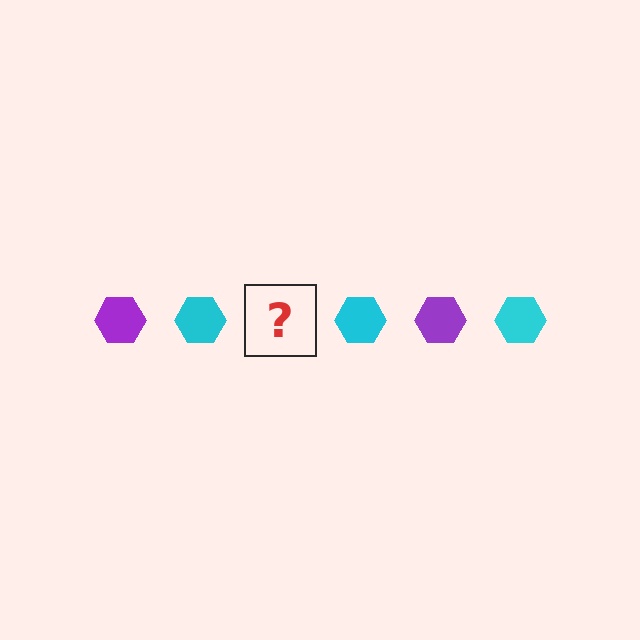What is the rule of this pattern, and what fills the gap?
The rule is that the pattern cycles through purple, cyan hexagons. The gap should be filled with a purple hexagon.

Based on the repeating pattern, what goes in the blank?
The blank should be a purple hexagon.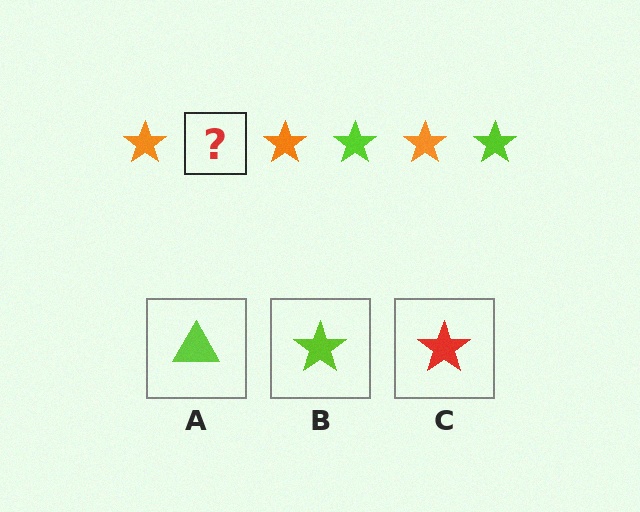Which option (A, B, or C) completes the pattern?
B.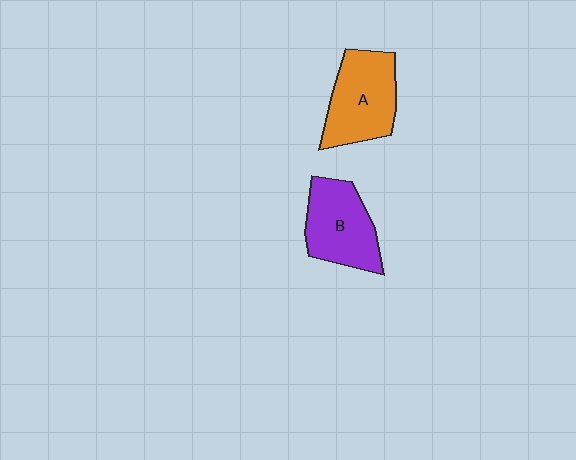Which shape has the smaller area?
Shape B (purple).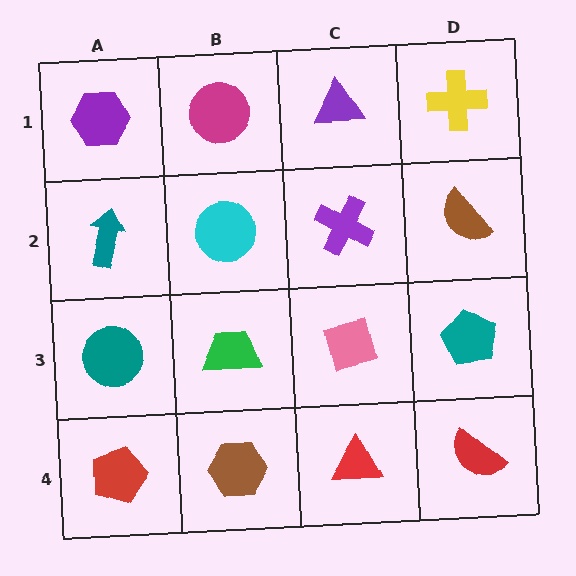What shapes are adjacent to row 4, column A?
A teal circle (row 3, column A), a brown hexagon (row 4, column B).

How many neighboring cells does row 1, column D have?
2.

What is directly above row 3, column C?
A purple cross.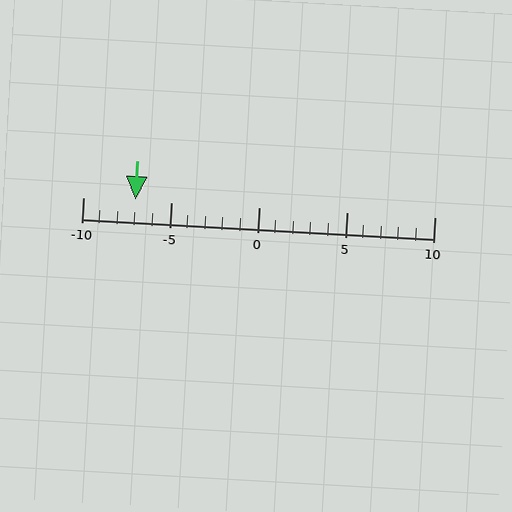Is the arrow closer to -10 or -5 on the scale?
The arrow is closer to -5.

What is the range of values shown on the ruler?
The ruler shows values from -10 to 10.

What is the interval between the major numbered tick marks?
The major tick marks are spaced 5 units apart.